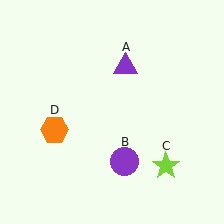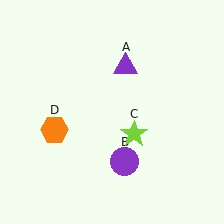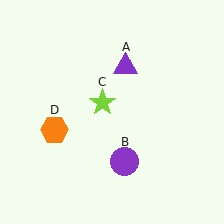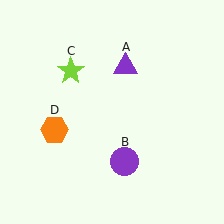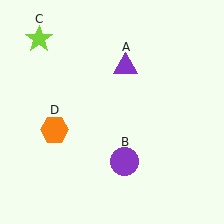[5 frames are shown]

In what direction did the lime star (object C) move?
The lime star (object C) moved up and to the left.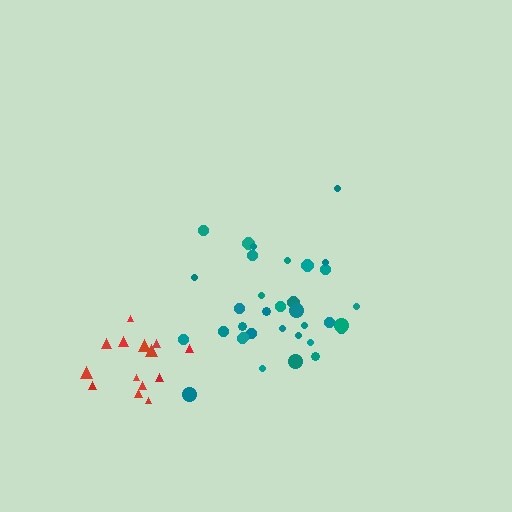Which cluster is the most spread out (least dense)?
Teal.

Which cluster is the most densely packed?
Red.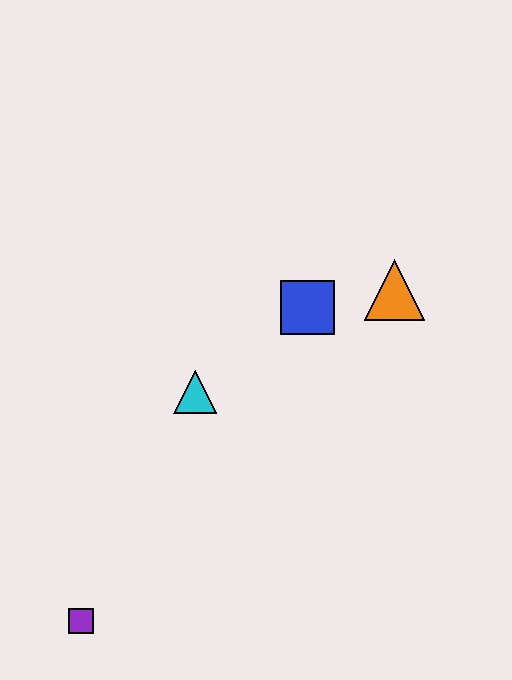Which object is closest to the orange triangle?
The blue square is closest to the orange triangle.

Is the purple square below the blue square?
Yes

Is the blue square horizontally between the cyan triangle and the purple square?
No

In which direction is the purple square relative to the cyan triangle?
The purple square is below the cyan triangle.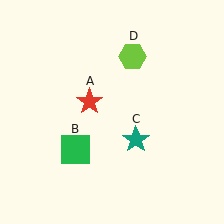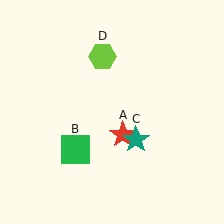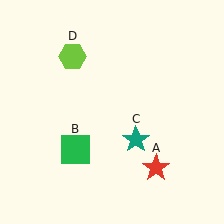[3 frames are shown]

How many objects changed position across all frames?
2 objects changed position: red star (object A), lime hexagon (object D).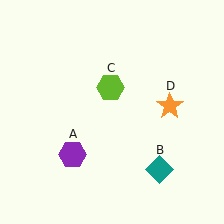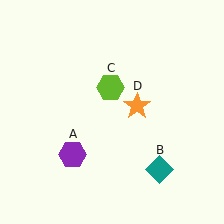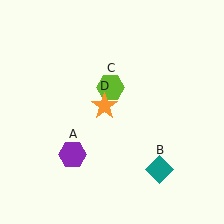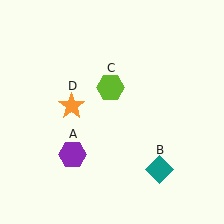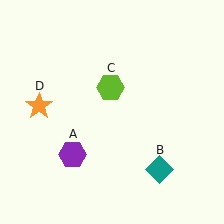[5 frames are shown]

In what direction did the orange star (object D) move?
The orange star (object D) moved left.